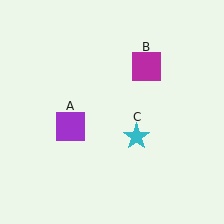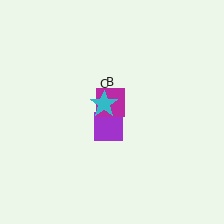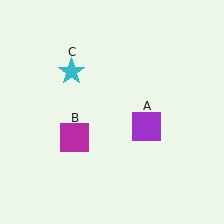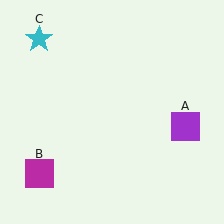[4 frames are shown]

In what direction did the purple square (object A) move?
The purple square (object A) moved right.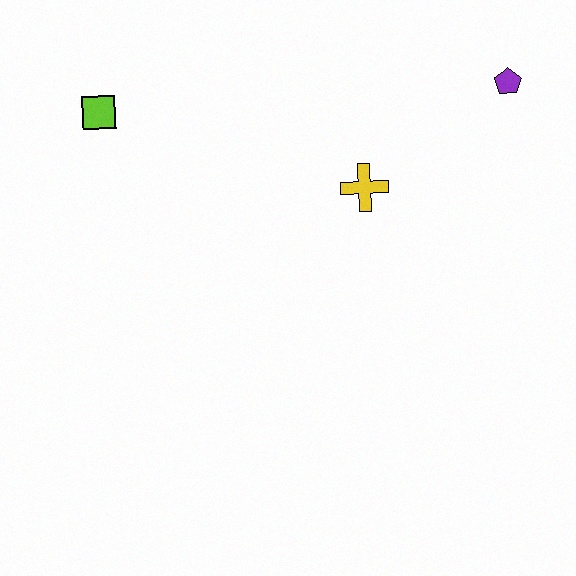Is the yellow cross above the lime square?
No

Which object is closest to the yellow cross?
The purple pentagon is closest to the yellow cross.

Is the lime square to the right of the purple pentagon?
No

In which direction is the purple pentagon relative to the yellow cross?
The purple pentagon is to the right of the yellow cross.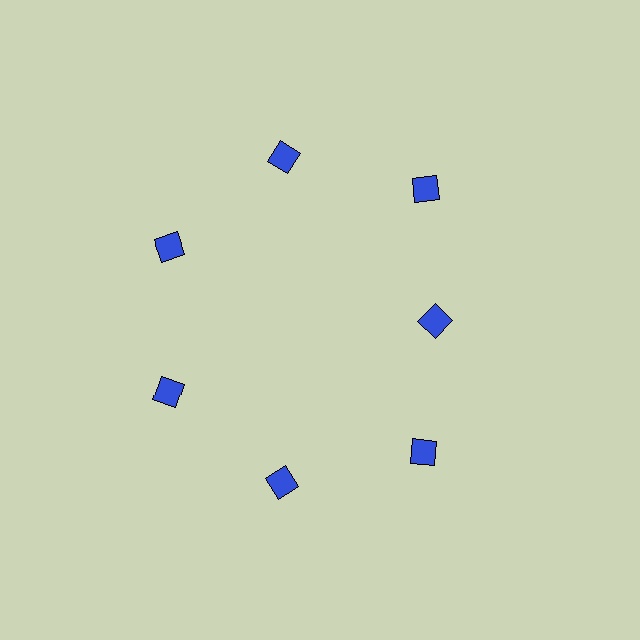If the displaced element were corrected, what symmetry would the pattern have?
It would have 7-fold rotational symmetry — the pattern would map onto itself every 51 degrees.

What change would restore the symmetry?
The symmetry would be restored by moving it outward, back onto the ring so that all 7 diamonds sit at equal angles and equal distance from the center.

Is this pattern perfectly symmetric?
No. The 7 blue diamonds are arranged in a ring, but one element near the 3 o'clock position is pulled inward toward the center, breaking the 7-fold rotational symmetry.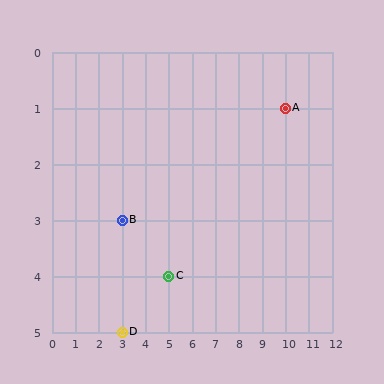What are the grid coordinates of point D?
Point D is at grid coordinates (3, 5).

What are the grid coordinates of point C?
Point C is at grid coordinates (5, 4).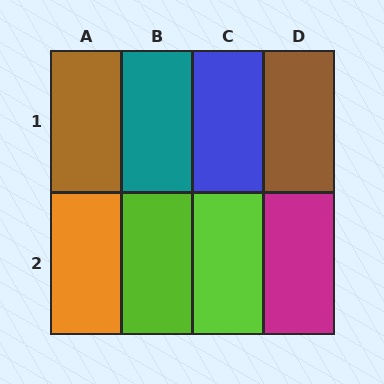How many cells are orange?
1 cell is orange.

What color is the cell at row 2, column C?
Lime.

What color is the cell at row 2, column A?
Orange.